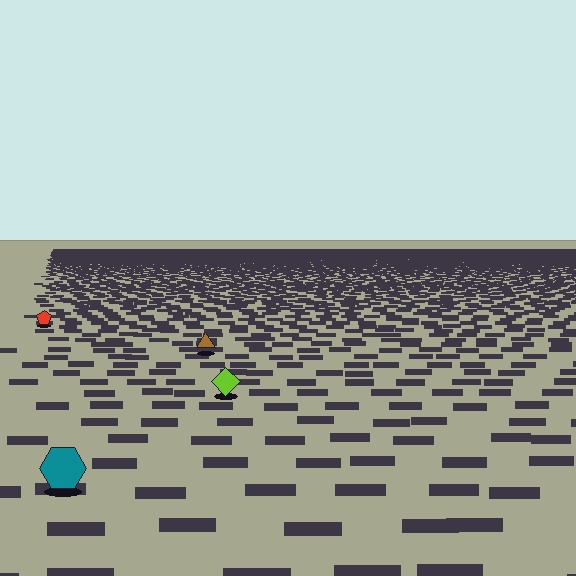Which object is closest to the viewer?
The teal hexagon is closest. The texture marks near it are larger and more spread out.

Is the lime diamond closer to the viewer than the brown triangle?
Yes. The lime diamond is closer — you can tell from the texture gradient: the ground texture is coarser near it.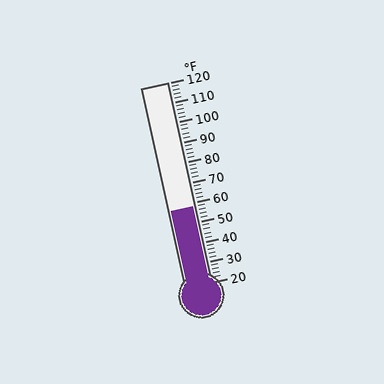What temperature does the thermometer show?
The thermometer shows approximately 58°F.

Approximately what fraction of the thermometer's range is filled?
The thermometer is filled to approximately 40% of its range.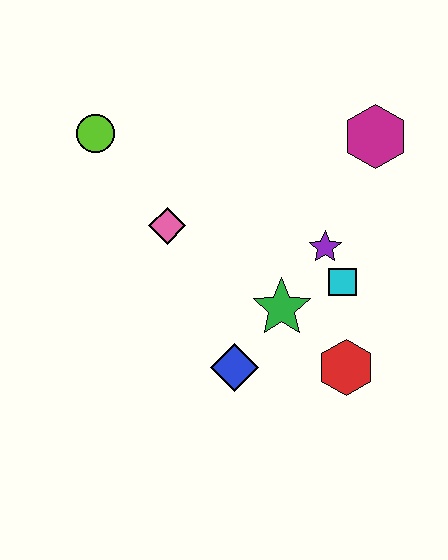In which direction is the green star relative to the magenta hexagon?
The green star is below the magenta hexagon.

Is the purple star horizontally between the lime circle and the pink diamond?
No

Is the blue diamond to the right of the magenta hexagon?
No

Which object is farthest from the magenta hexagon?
The lime circle is farthest from the magenta hexagon.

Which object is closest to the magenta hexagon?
The purple star is closest to the magenta hexagon.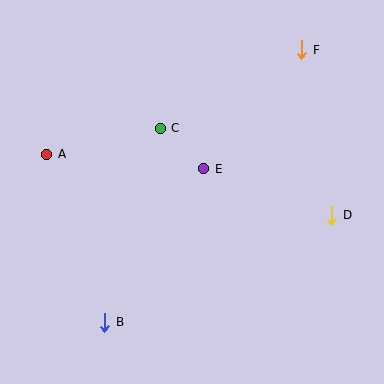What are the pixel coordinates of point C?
Point C is at (160, 128).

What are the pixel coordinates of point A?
Point A is at (47, 154).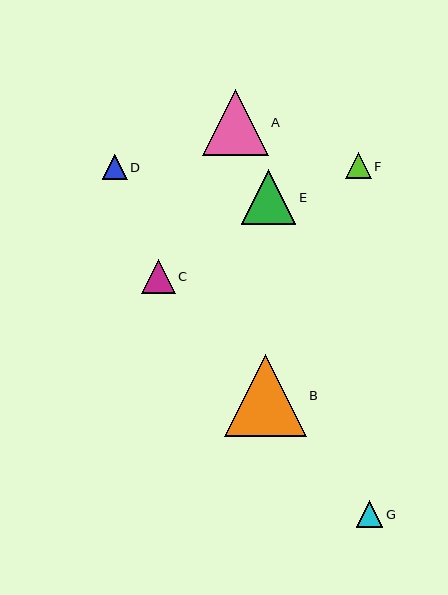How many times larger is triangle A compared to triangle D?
Triangle A is approximately 2.6 times the size of triangle D.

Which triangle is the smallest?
Triangle D is the smallest with a size of approximately 25 pixels.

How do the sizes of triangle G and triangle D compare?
Triangle G and triangle D are approximately the same size.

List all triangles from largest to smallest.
From largest to smallest: B, A, E, C, G, F, D.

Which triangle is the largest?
Triangle B is the largest with a size of approximately 82 pixels.